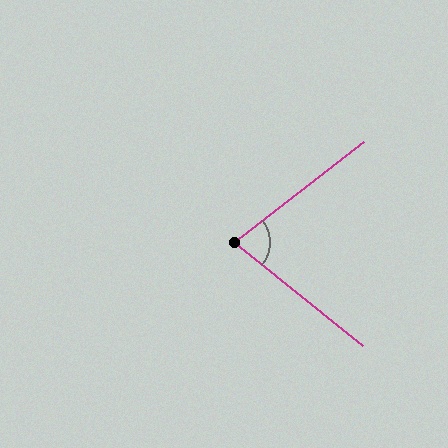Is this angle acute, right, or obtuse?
It is acute.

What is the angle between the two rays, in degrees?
Approximately 77 degrees.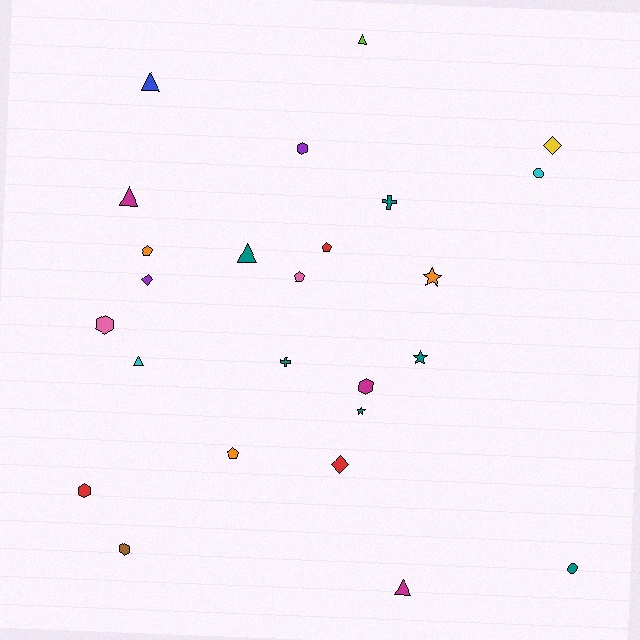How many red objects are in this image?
There are 3 red objects.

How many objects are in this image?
There are 25 objects.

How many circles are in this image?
There are 2 circles.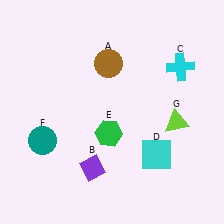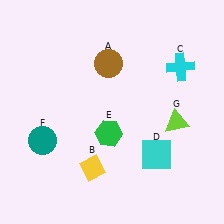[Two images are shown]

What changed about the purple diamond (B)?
In Image 1, B is purple. In Image 2, it changed to yellow.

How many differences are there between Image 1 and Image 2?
There is 1 difference between the two images.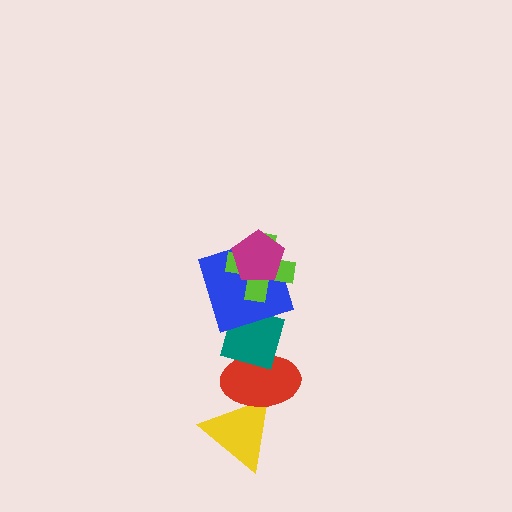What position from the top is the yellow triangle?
The yellow triangle is 6th from the top.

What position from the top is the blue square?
The blue square is 3rd from the top.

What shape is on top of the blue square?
The lime cross is on top of the blue square.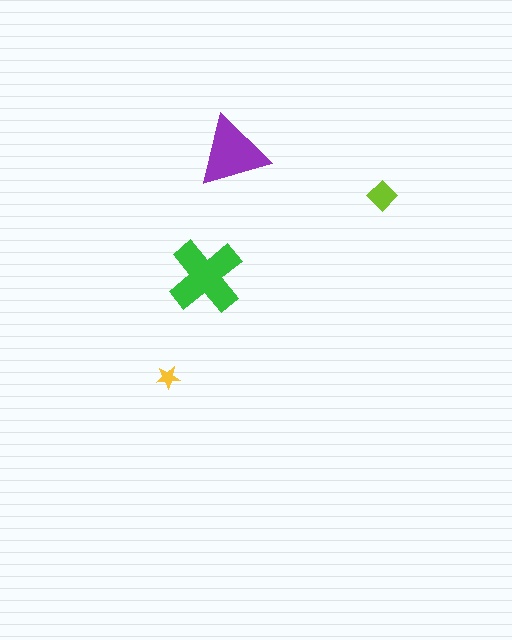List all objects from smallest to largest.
The yellow star, the lime diamond, the purple triangle, the green cross.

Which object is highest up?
The purple triangle is topmost.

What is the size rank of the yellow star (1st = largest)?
4th.